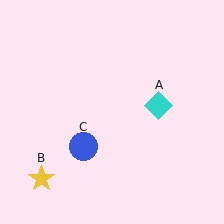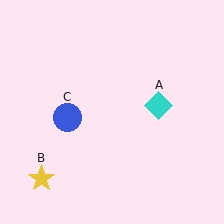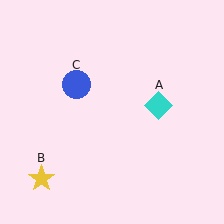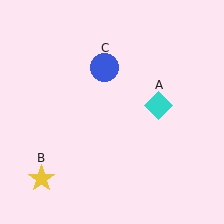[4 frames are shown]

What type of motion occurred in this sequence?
The blue circle (object C) rotated clockwise around the center of the scene.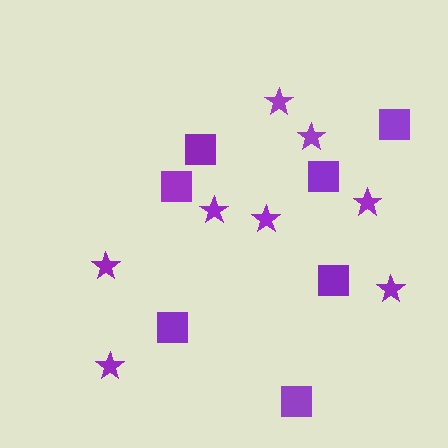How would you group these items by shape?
There are 2 groups: one group of stars (8) and one group of squares (7).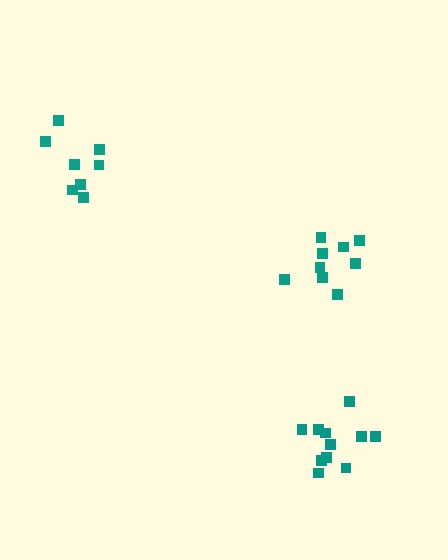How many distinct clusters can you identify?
There are 3 distinct clusters.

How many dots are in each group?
Group 1: 9 dots, Group 2: 11 dots, Group 3: 8 dots (28 total).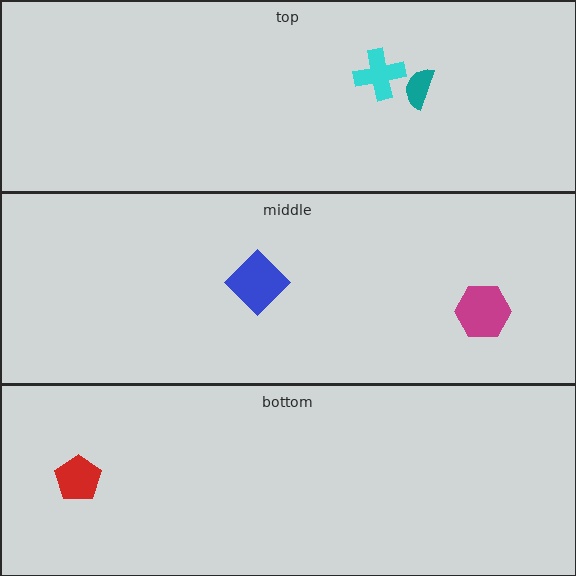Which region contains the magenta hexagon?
The middle region.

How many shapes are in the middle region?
2.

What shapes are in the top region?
The cyan cross, the teal semicircle.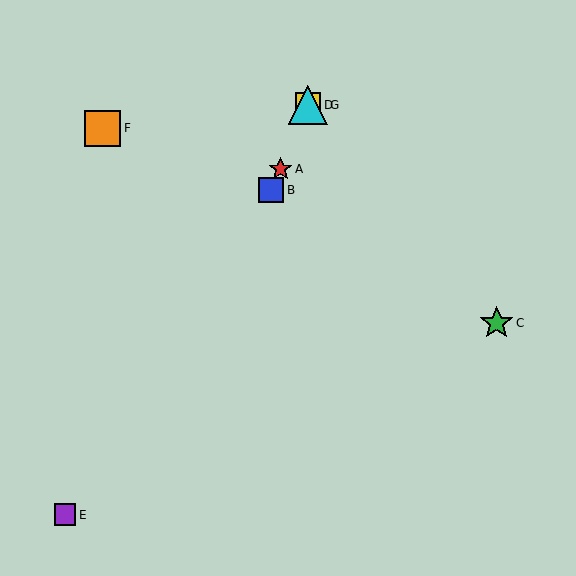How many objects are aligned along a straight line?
4 objects (A, B, D, G) are aligned along a straight line.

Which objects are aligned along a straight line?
Objects A, B, D, G are aligned along a straight line.